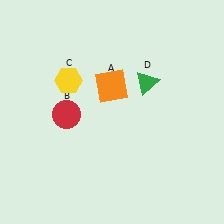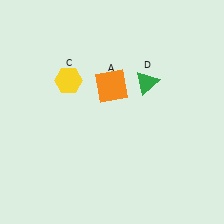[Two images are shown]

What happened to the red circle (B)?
The red circle (B) was removed in Image 2. It was in the bottom-left area of Image 1.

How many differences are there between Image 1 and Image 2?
There is 1 difference between the two images.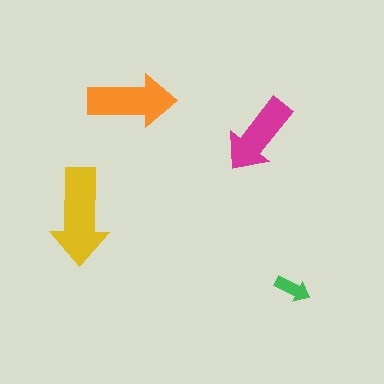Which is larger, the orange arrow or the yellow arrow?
The yellow one.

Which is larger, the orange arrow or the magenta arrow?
The orange one.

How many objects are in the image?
There are 4 objects in the image.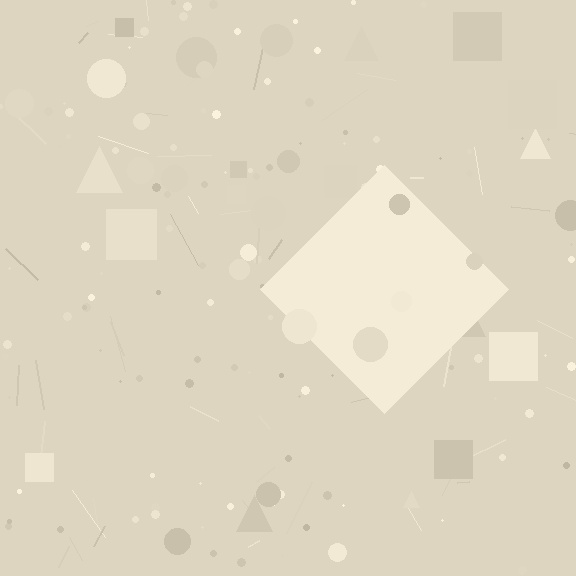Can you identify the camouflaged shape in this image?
The camouflaged shape is a diamond.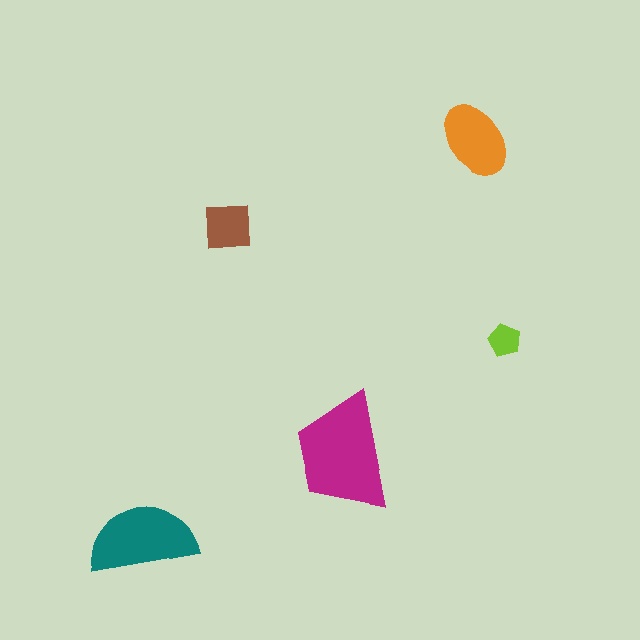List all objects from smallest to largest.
The lime pentagon, the brown square, the orange ellipse, the teal semicircle, the magenta trapezoid.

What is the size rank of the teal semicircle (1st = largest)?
2nd.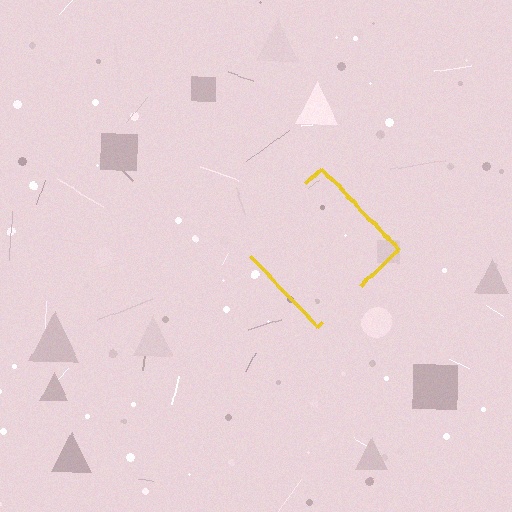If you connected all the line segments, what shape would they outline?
They would outline a diamond.